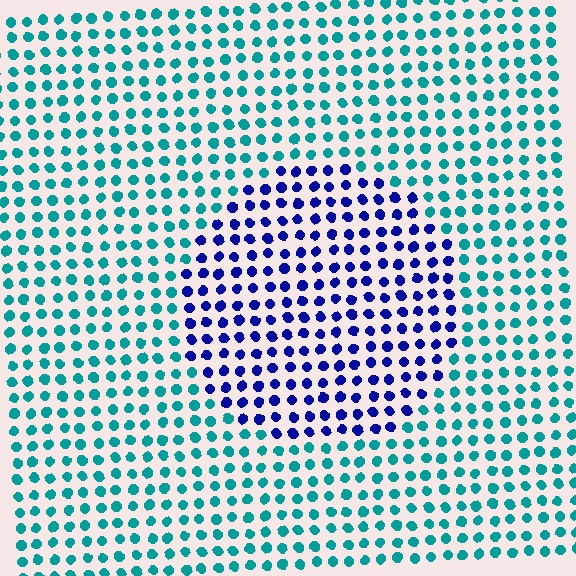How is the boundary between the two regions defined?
The boundary is defined purely by a slight shift in hue (about 59 degrees). Spacing, size, and orientation are identical on both sides.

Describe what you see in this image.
The image is filled with small teal elements in a uniform arrangement. A circle-shaped region is visible where the elements are tinted to a slightly different hue, forming a subtle color boundary.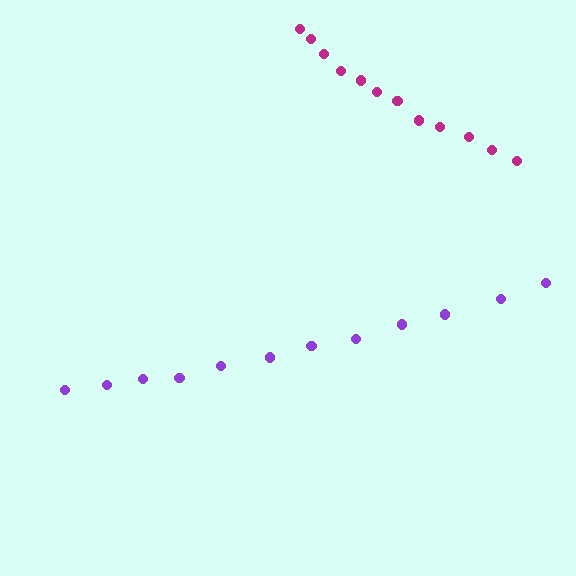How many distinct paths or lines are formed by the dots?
There are 2 distinct paths.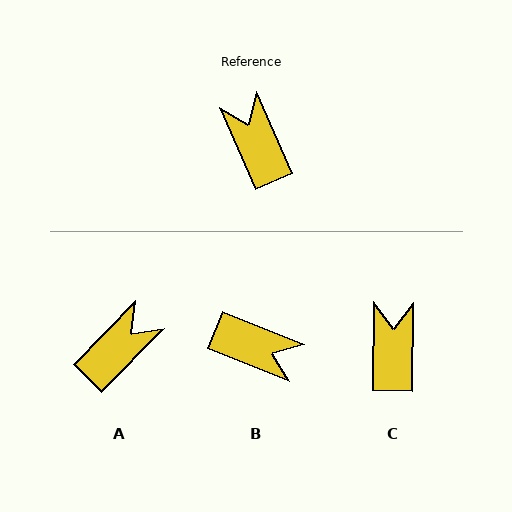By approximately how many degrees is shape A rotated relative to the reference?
Approximately 68 degrees clockwise.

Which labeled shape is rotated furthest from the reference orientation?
B, about 135 degrees away.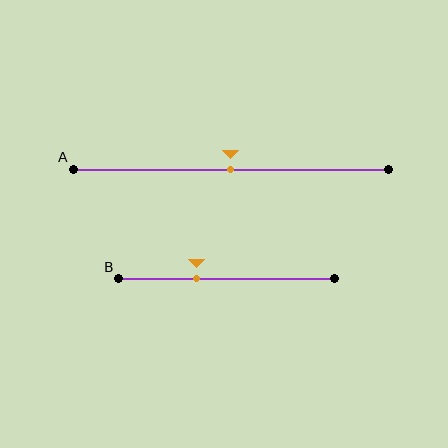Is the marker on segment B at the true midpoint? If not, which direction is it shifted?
No, the marker on segment B is shifted to the left by about 14% of the segment length.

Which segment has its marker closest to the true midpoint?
Segment A has its marker closest to the true midpoint.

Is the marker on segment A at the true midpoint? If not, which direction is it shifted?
Yes, the marker on segment A is at the true midpoint.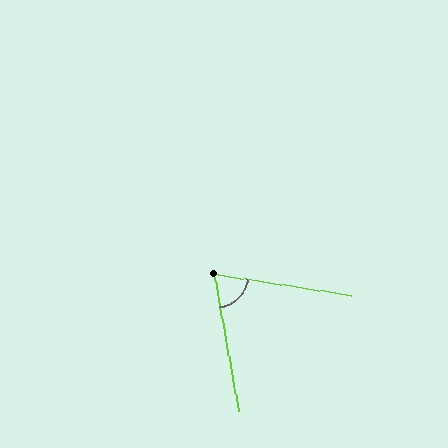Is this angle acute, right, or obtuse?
It is acute.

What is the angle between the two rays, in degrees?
Approximately 71 degrees.